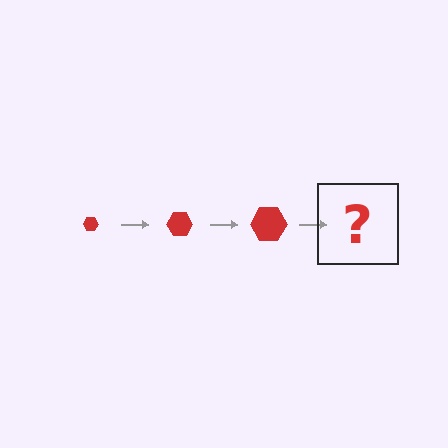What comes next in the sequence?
The next element should be a red hexagon, larger than the previous one.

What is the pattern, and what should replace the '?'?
The pattern is that the hexagon gets progressively larger each step. The '?' should be a red hexagon, larger than the previous one.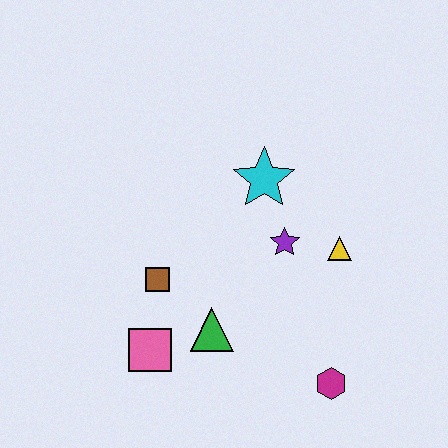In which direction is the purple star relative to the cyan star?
The purple star is below the cyan star.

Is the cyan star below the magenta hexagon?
No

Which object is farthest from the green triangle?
The cyan star is farthest from the green triangle.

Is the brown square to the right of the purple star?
No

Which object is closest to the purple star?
The yellow triangle is closest to the purple star.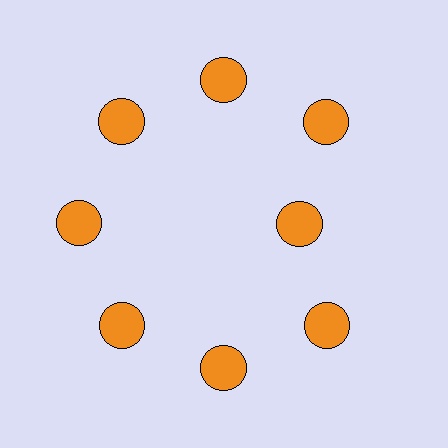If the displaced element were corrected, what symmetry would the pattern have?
It would have 8-fold rotational symmetry — the pattern would map onto itself every 45 degrees.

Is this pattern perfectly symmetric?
No. The 8 orange circles are arranged in a ring, but one element near the 3 o'clock position is pulled inward toward the center, breaking the 8-fold rotational symmetry.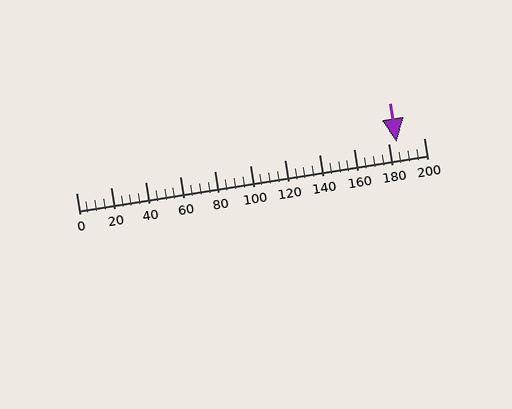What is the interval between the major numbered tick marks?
The major tick marks are spaced 20 units apart.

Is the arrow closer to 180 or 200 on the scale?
The arrow is closer to 180.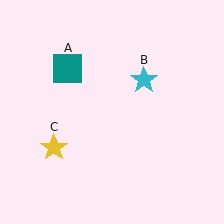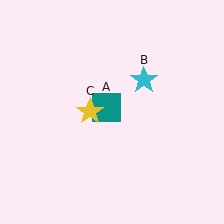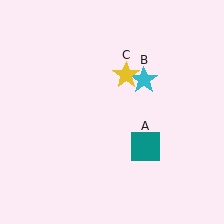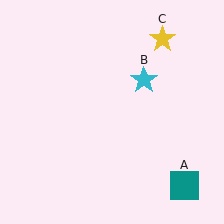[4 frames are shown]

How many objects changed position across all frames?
2 objects changed position: teal square (object A), yellow star (object C).